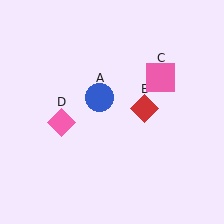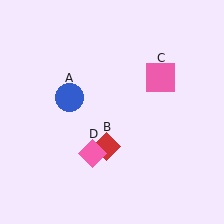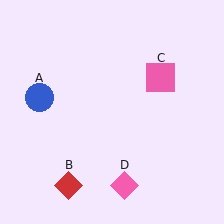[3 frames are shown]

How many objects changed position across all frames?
3 objects changed position: blue circle (object A), red diamond (object B), pink diamond (object D).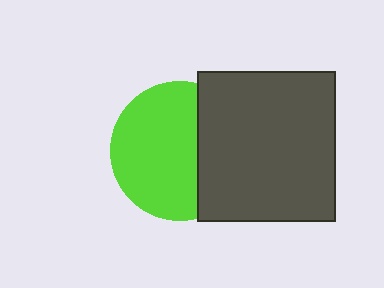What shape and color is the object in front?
The object in front is a dark gray rectangle.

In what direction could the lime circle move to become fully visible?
The lime circle could move left. That would shift it out from behind the dark gray rectangle entirely.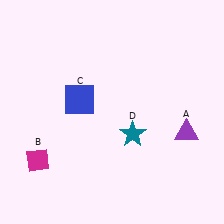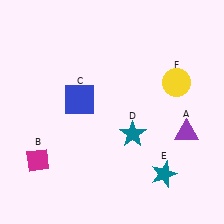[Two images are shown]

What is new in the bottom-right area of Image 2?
A teal star (E) was added in the bottom-right area of Image 2.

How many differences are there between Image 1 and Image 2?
There are 2 differences between the two images.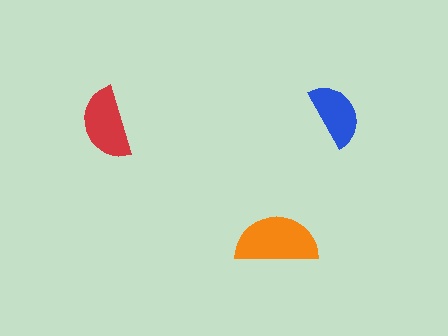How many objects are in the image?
There are 3 objects in the image.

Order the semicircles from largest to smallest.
the orange one, the red one, the blue one.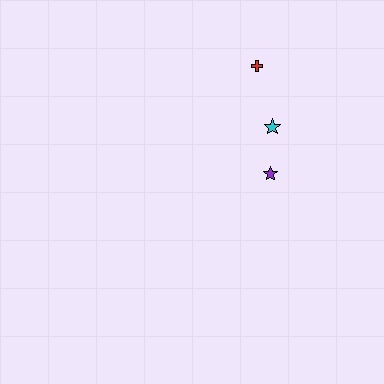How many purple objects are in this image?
There is 1 purple object.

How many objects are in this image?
There are 3 objects.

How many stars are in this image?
There are 2 stars.